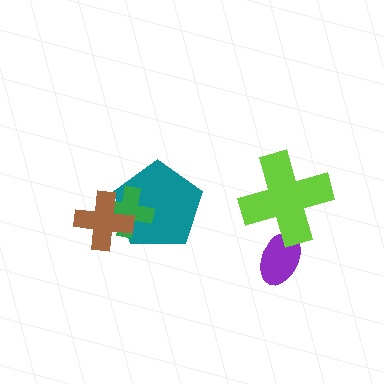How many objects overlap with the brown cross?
2 objects overlap with the brown cross.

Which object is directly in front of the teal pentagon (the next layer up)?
The green cross is directly in front of the teal pentagon.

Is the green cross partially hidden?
Yes, it is partially covered by another shape.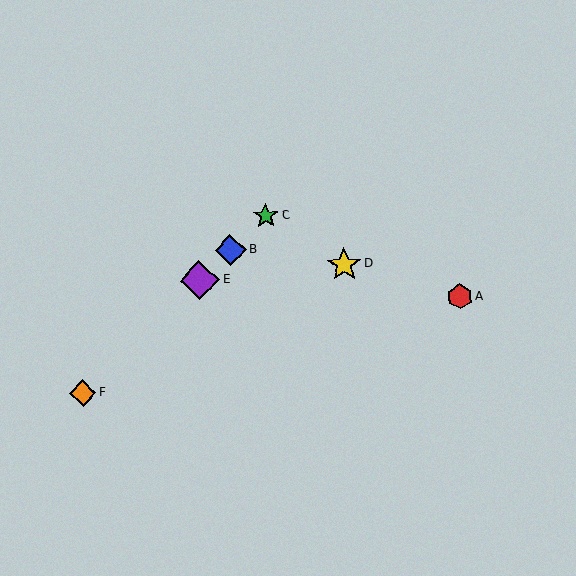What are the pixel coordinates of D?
Object D is at (344, 265).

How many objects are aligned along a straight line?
4 objects (B, C, E, F) are aligned along a straight line.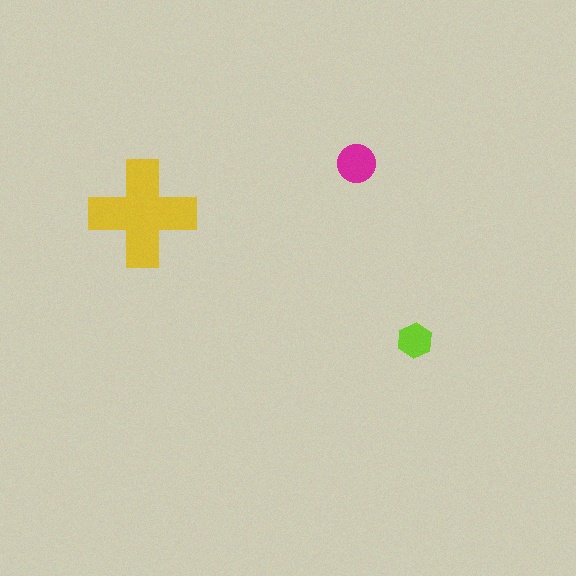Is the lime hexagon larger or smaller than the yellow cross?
Smaller.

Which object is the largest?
The yellow cross.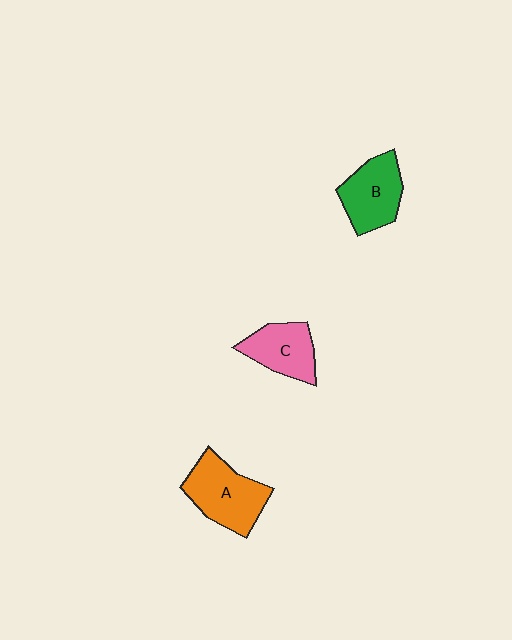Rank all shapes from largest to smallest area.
From largest to smallest: A (orange), B (green), C (pink).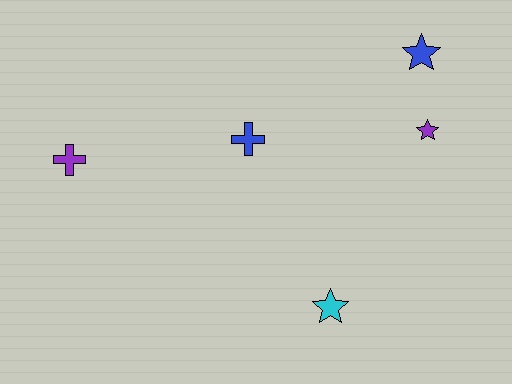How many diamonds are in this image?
There are no diamonds.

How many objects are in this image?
There are 5 objects.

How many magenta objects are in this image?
There are no magenta objects.